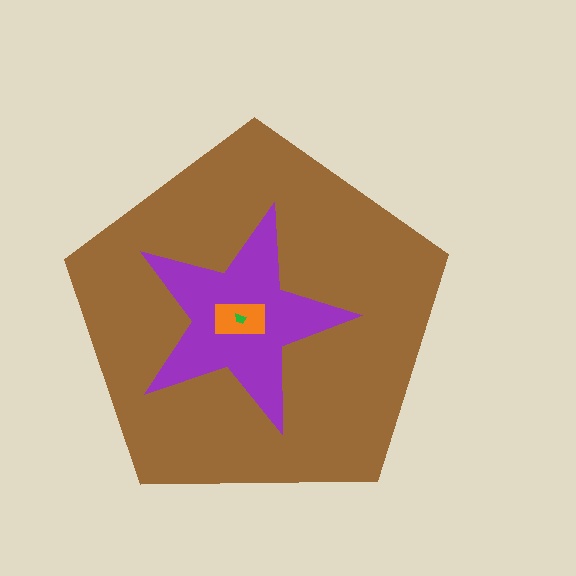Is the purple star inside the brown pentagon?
Yes.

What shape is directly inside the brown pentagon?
The purple star.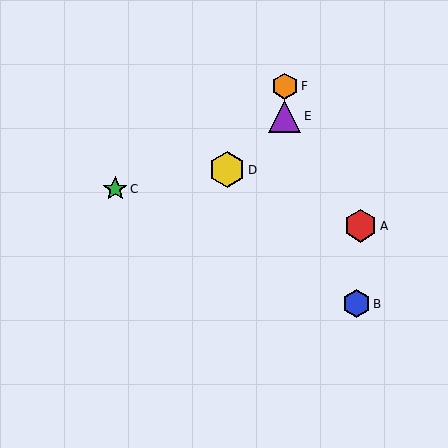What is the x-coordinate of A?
Object A is at x≈360.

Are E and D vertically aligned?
No, E is at x≈285 and D is at x≈227.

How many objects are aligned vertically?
2 objects (E, F) are aligned vertically.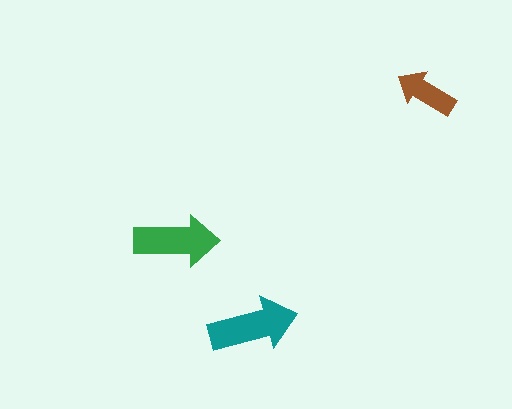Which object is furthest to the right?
The brown arrow is rightmost.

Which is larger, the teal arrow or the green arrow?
The teal one.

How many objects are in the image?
There are 3 objects in the image.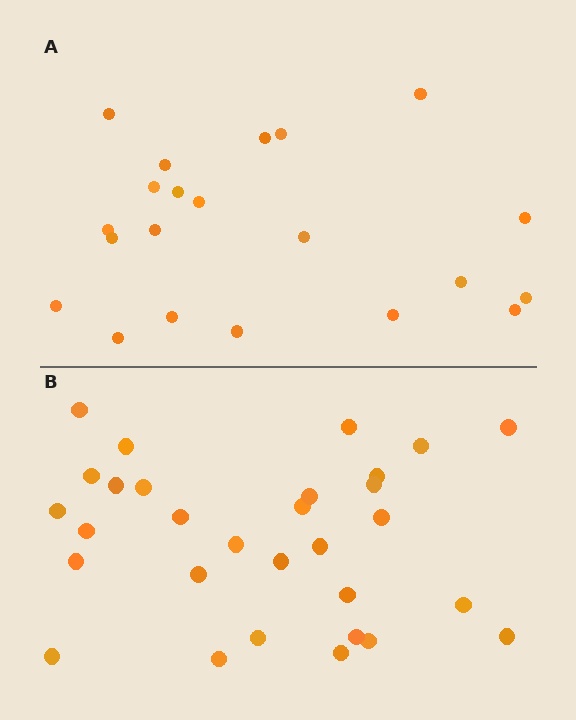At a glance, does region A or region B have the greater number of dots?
Region B (the bottom region) has more dots.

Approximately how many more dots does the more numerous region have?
Region B has roughly 8 or so more dots than region A.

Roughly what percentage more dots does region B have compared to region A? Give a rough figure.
About 45% more.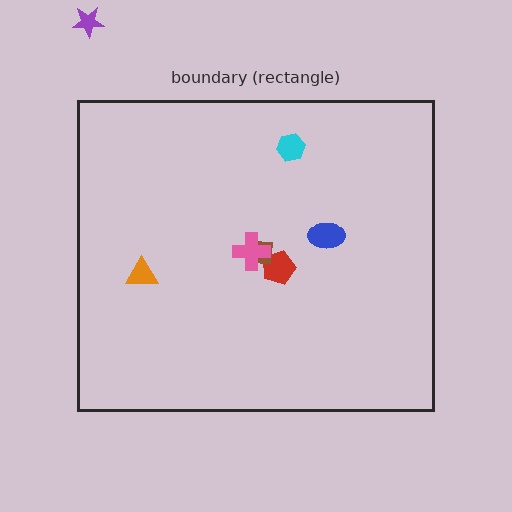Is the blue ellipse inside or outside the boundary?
Inside.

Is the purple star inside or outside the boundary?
Outside.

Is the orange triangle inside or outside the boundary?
Inside.